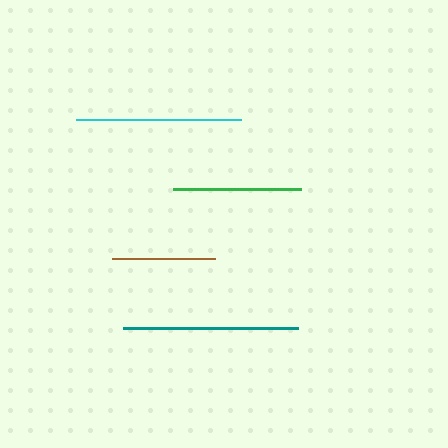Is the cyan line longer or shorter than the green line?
The cyan line is longer than the green line.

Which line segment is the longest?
The teal line is the longest at approximately 176 pixels.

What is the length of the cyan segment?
The cyan segment is approximately 166 pixels long.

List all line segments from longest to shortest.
From longest to shortest: teal, cyan, green, brown.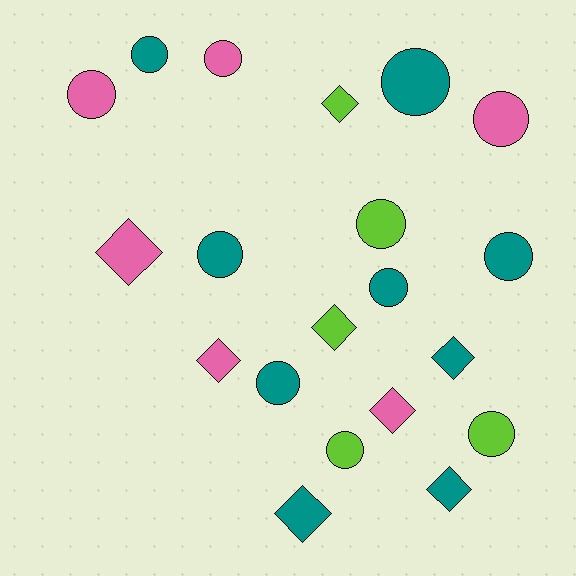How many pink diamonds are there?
There are 3 pink diamonds.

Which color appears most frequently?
Teal, with 9 objects.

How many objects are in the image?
There are 20 objects.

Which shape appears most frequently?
Circle, with 12 objects.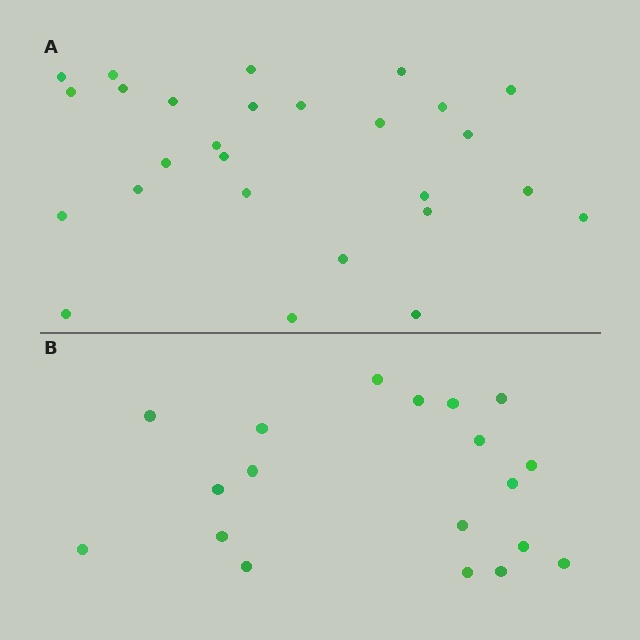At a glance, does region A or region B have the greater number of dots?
Region A (the top region) has more dots.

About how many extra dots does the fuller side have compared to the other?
Region A has roughly 8 or so more dots than region B.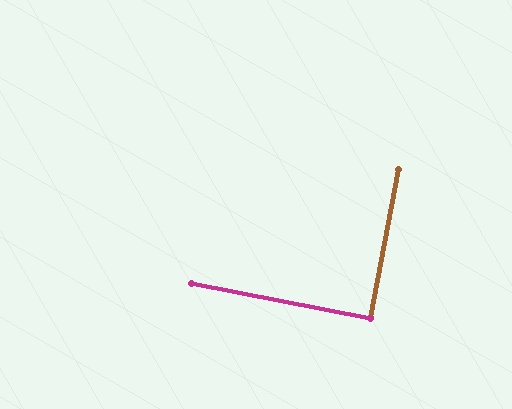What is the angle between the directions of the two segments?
Approximately 90 degrees.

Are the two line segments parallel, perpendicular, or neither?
Perpendicular — they meet at approximately 90°.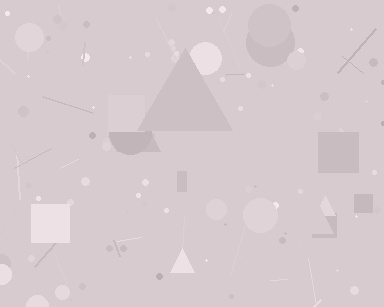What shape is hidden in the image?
A triangle is hidden in the image.